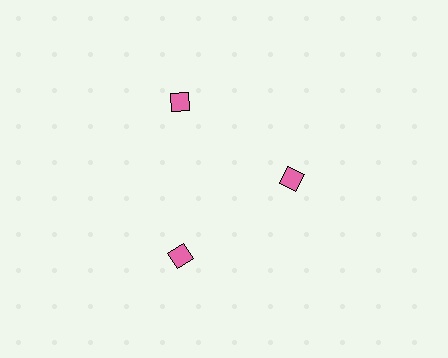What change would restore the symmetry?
The symmetry would be restored by moving it outward, back onto the ring so that all 3 diamonds sit at equal angles and equal distance from the center.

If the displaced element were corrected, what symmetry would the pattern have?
It would have 3-fold rotational symmetry — the pattern would map onto itself every 120 degrees.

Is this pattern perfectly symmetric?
No. The 3 pink diamonds are arranged in a ring, but one element near the 3 o'clock position is pulled inward toward the center, breaking the 3-fold rotational symmetry.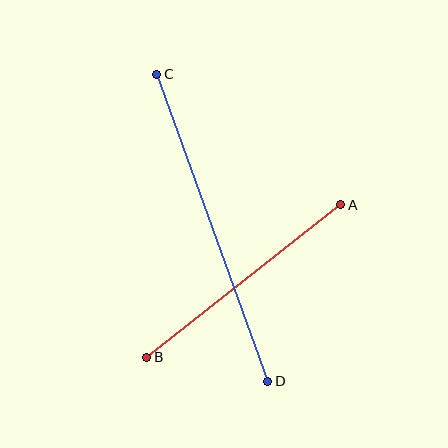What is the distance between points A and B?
The distance is approximately 247 pixels.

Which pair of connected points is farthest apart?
Points C and D are farthest apart.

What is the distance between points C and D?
The distance is approximately 327 pixels.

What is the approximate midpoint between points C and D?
The midpoint is at approximately (212, 228) pixels.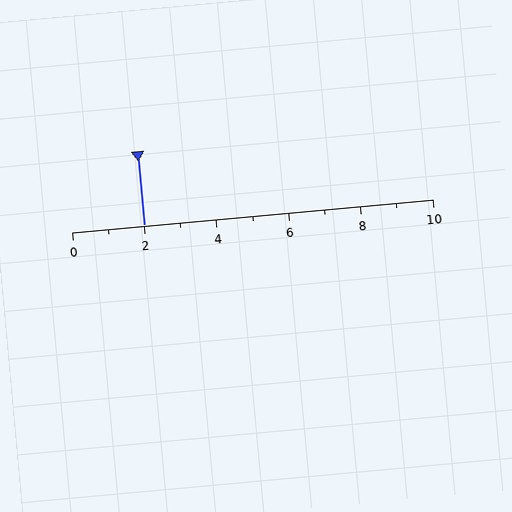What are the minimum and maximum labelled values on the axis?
The axis runs from 0 to 10.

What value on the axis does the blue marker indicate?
The marker indicates approximately 2.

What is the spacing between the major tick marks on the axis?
The major ticks are spaced 2 apart.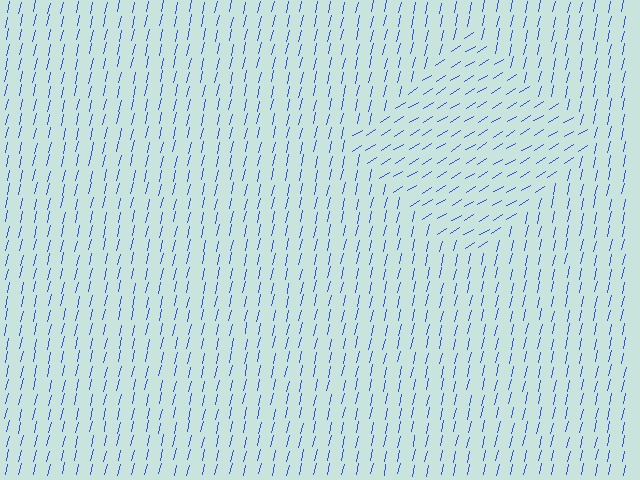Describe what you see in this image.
The image is filled with small blue line segments. A diamond region in the image has lines oriented differently from the surrounding lines, creating a visible texture boundary.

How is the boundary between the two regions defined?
The boundary is defined purely by a change in line orientation (approximately 45 degrees difference). All lines are the same color and thickness.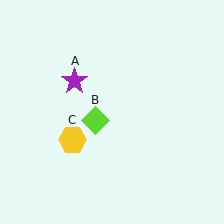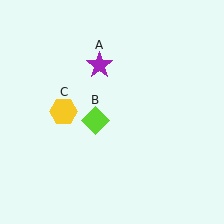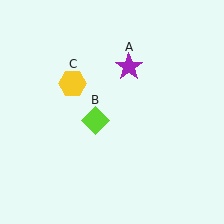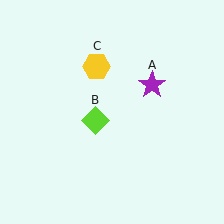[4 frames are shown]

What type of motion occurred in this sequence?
The purple star (object A), yellow hexagon (object C) rotated clockwise around the center of the scene.